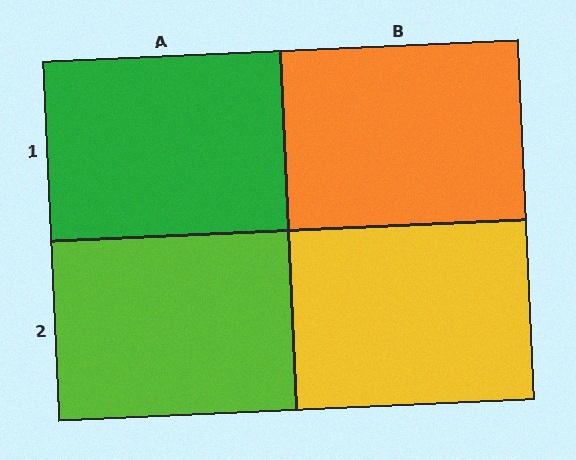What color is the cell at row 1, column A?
Green.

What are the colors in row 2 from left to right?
Lime, yellow.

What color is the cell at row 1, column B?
Orange.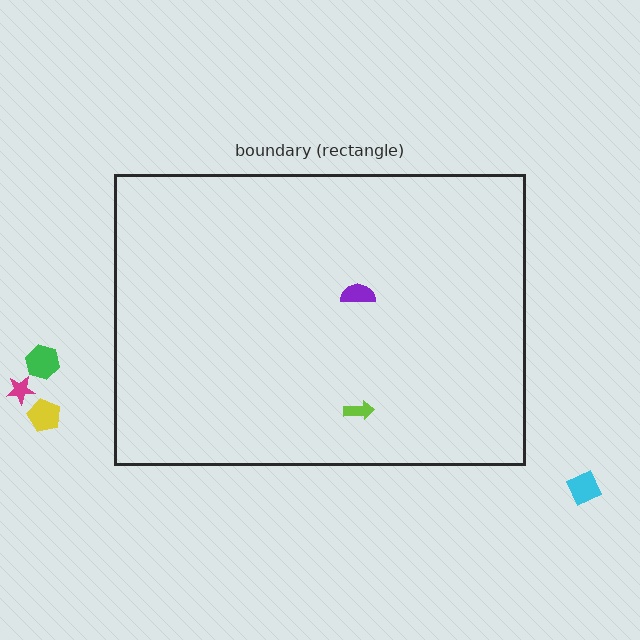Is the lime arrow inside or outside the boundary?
Inside.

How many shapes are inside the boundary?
2 inside, 4 outside.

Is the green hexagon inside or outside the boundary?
Outside.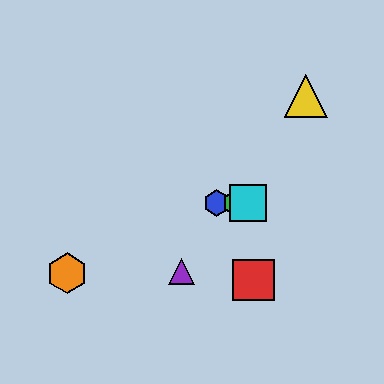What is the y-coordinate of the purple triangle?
The purple triangle is at y≈271.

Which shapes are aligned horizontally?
The blue hexagon, the green hexagon, the cyan square are aligned horizontally.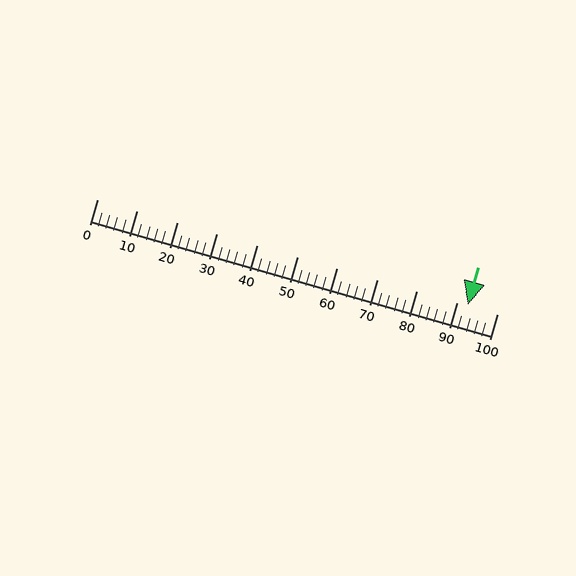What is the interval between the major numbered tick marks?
The major tick marks are spaced 10 units apart.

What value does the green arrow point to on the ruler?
The green arrow points to approximately 93.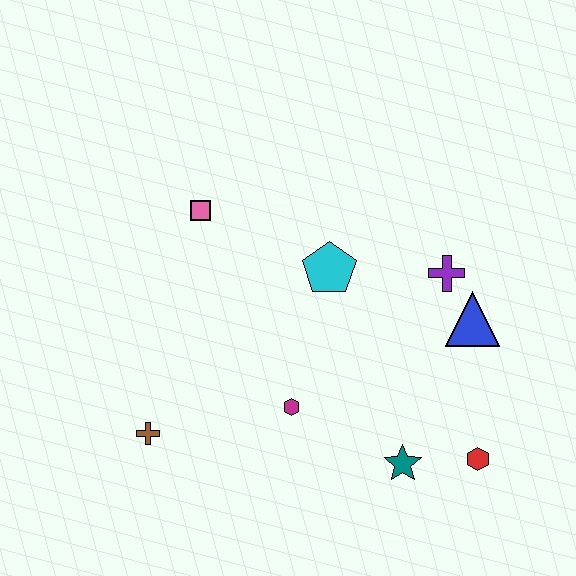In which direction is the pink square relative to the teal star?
The pink square is above the teal star.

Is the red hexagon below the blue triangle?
Yes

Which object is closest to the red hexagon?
The teal star is closest to the red hexagon.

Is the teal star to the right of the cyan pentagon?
Yes